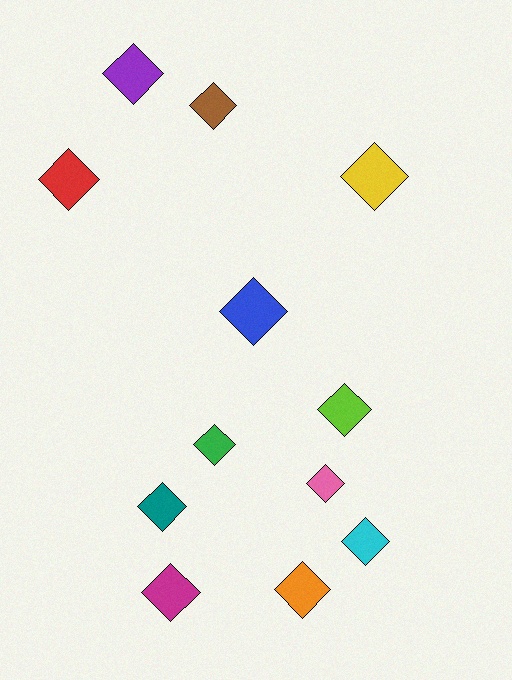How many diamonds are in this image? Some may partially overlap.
There are 12 diamonds.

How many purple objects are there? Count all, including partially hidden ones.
There is 1 purple object.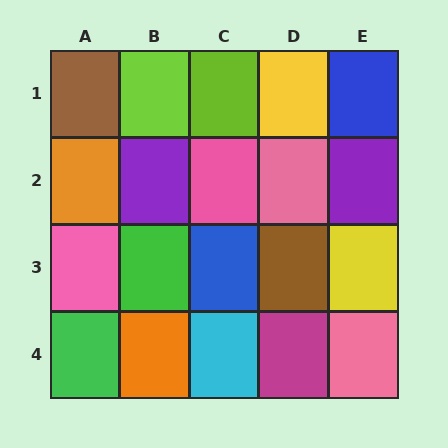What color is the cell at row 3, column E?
Yellow.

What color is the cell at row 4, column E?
Pink.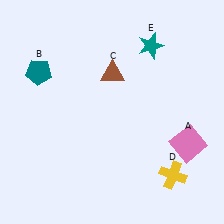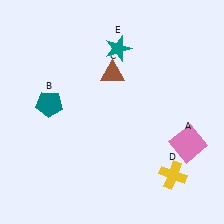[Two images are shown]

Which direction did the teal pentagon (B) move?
The teal pentagon (B) moved down.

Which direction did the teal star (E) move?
The teal star (E) moved left.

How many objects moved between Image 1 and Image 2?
2 objects moved between the two images.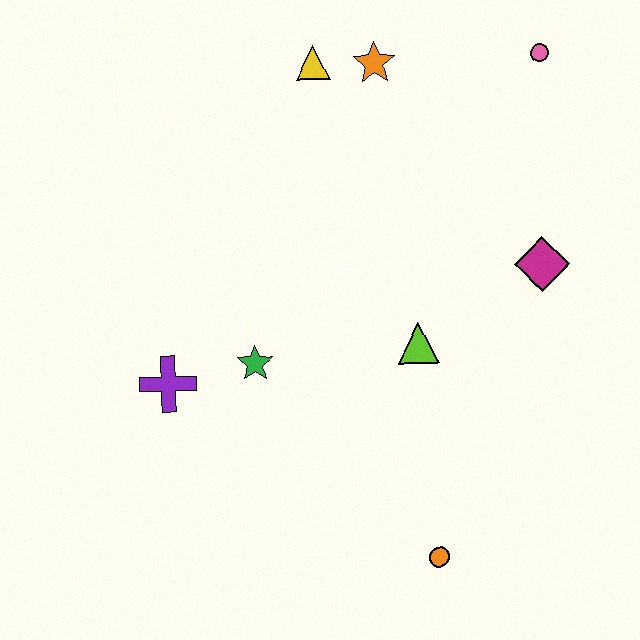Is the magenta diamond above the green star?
Yes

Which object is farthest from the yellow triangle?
The orange circle is farthest from the yellow triangle.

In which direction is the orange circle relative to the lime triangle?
The orange circle is below the lime triangle.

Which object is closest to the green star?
The purple cross is closest to the green star.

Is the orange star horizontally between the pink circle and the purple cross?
Yes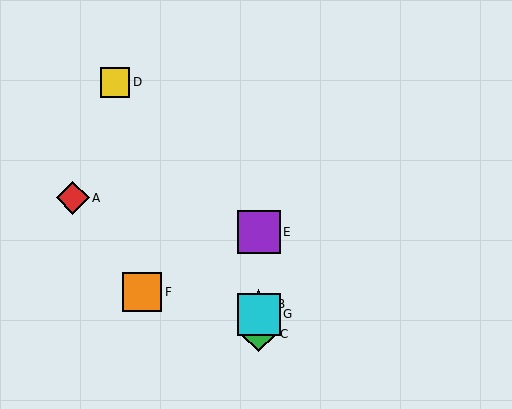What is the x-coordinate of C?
Object C is at x≈259.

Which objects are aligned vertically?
Objects B, C, E, G are aligned vertically.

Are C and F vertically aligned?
No, C is at x≈259 and F is at x≈142.